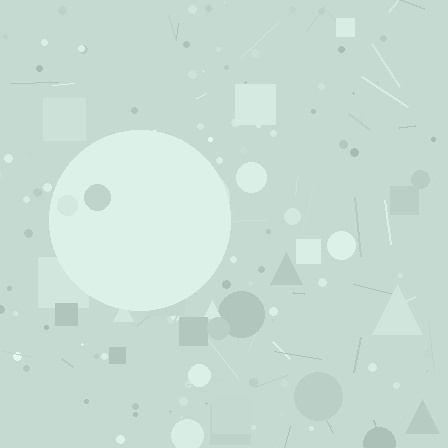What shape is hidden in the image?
A circle is hidden in the image.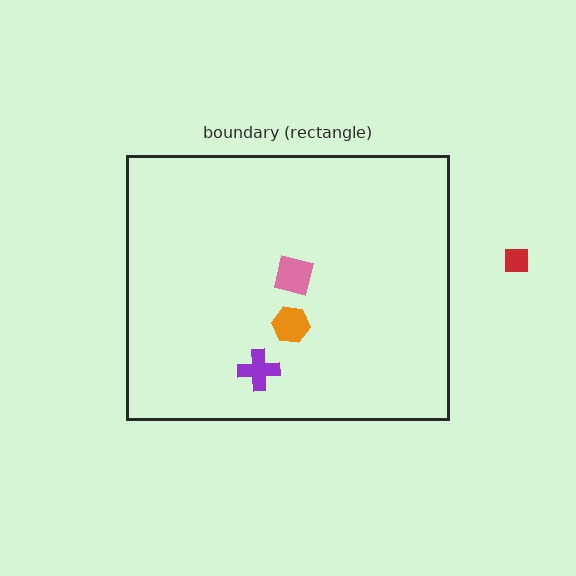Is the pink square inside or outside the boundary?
Inside.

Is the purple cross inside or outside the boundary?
Inside.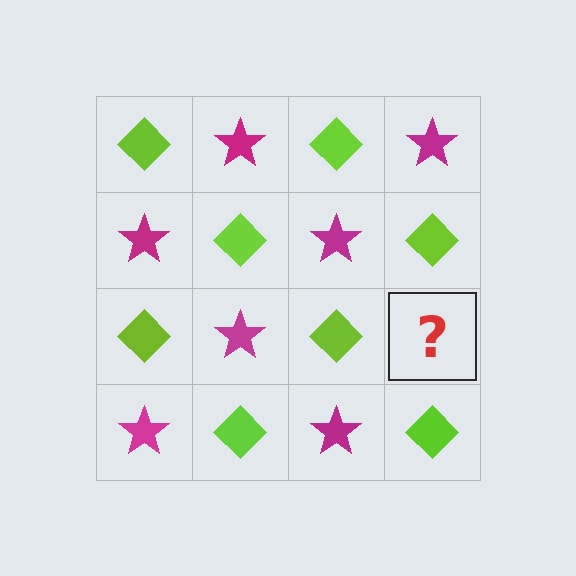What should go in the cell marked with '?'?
The missing cell should contain a magenta star.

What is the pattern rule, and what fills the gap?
The rule is that it alternates lime diamond and magenta star in a checkerboard pattern. The gap should be filled with a magenta star.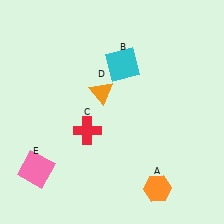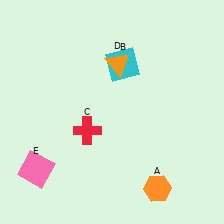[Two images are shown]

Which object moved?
The orange triangle (D) moved up.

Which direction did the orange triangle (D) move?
The orange triangle (D) moved up.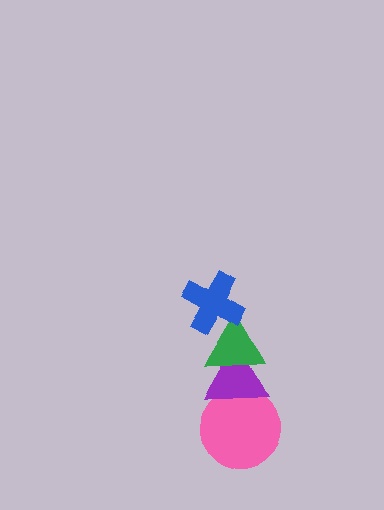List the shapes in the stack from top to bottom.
From top to bottom: the blue cross, the green triangle, the purple triangle, the pink circle.